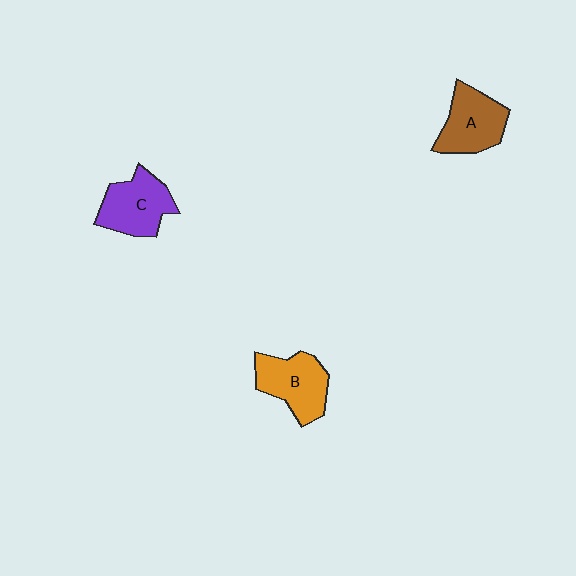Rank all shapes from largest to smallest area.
From largest to smallest: B (orange), C (purple), A (brown).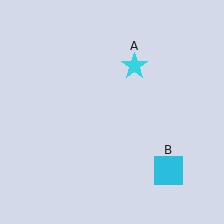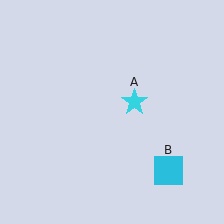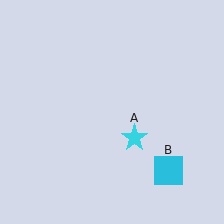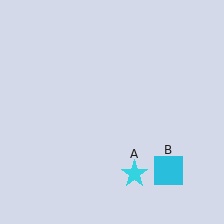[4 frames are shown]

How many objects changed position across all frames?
1 object changed position: cyan star (object A).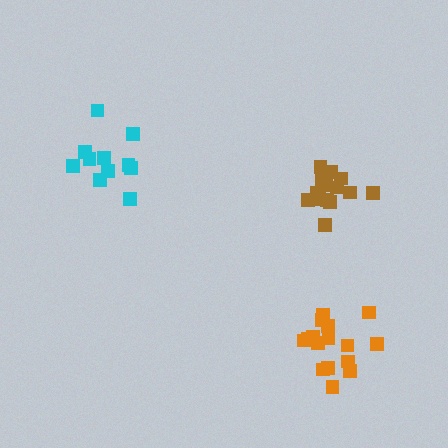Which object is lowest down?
The orange cluster is bottommost.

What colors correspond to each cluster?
The clusters are colored: cyan, orange, brown.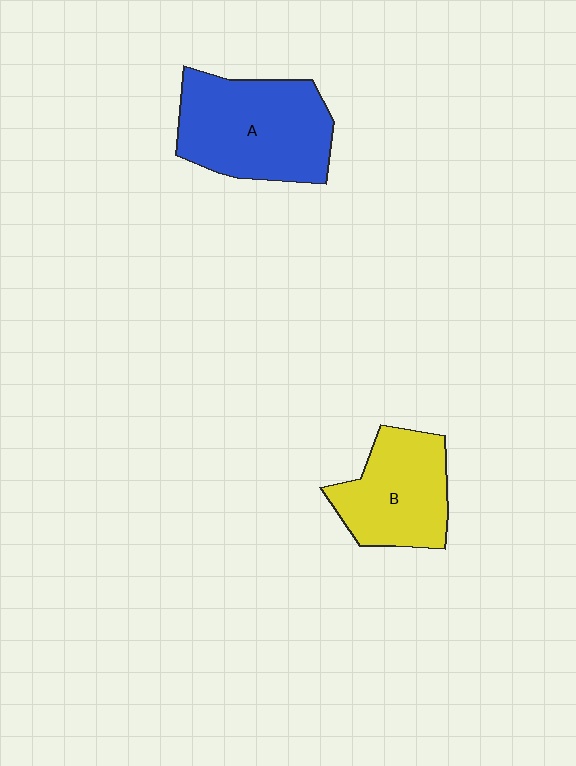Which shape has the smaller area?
Shape B (yellow).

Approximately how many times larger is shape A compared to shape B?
Approximately 1.3 times.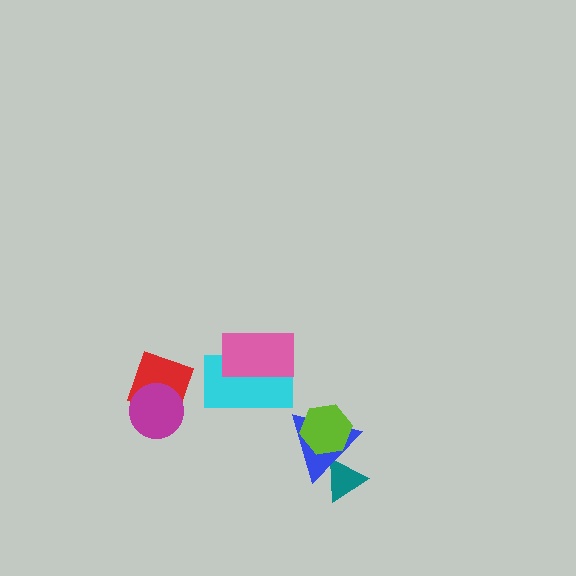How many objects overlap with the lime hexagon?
1 object overlaps with the lime hexagon.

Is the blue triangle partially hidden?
Yes, it is partially covered by another shape.